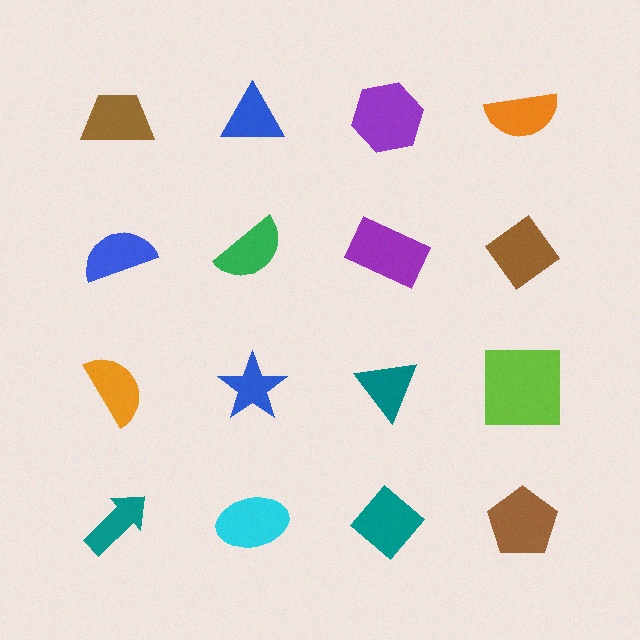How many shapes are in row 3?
4 shapes.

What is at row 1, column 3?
A purple hexagon.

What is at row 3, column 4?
A lime square.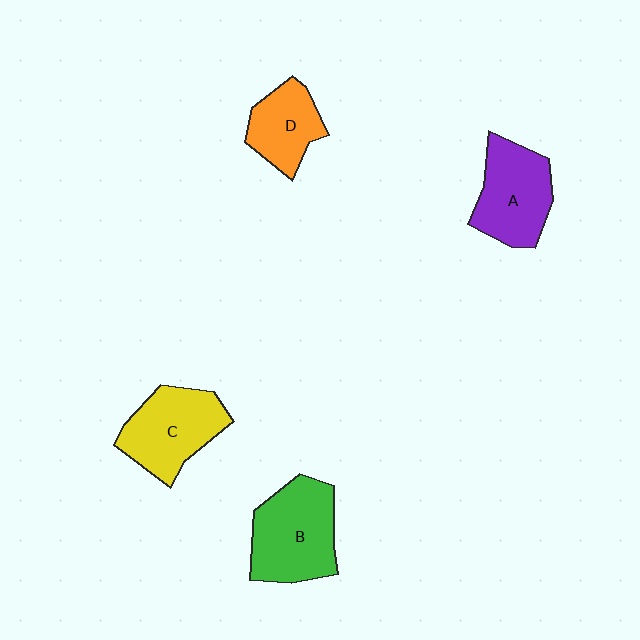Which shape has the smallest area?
Shape D (orange).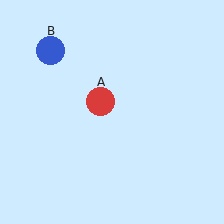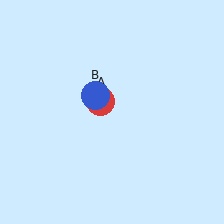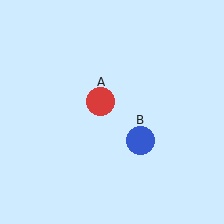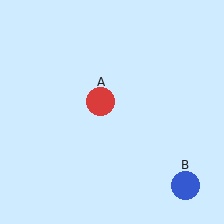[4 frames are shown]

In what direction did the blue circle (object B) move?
The blue circle (object B) moved down and to the right.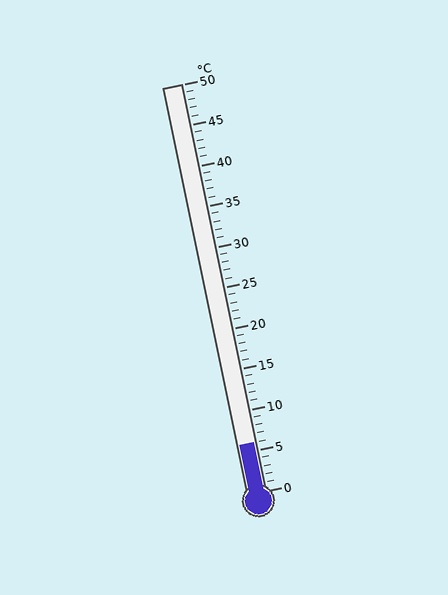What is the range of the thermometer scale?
The thermometer scale ranges from 0°C to 50°C.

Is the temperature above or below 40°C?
The temperature is below 40°C.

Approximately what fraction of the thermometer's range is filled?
The thermometer is filled to approximately 10% of its range.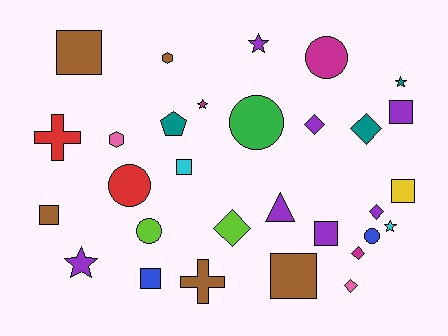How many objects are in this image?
There are 30 objects.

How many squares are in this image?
There are 8 squares.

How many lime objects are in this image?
There are 2 lime objects.